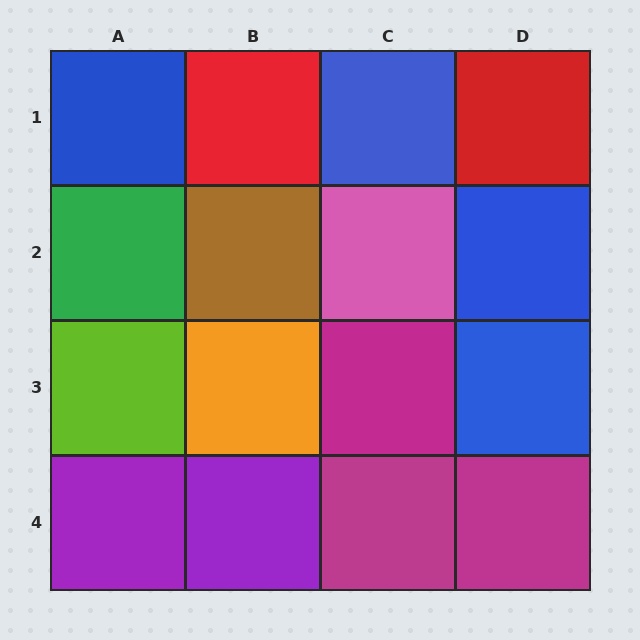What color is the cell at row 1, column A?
Blue.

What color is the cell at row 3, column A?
Lime.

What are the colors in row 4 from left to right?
Purple, purple, magenta, magenta.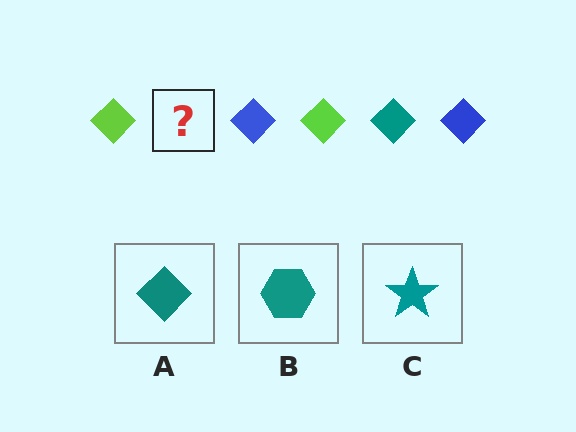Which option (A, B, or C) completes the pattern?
A.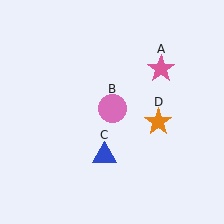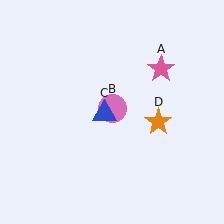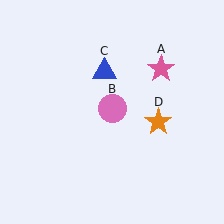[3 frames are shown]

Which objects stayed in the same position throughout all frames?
Pink star (object A) and pink circle (object B) and orange star (object D) remained stationary.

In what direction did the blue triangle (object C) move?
The blue triangle (object C) moved up.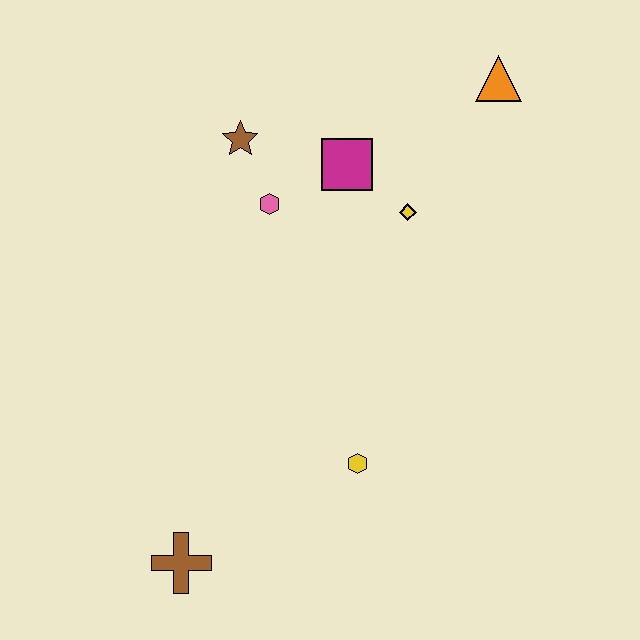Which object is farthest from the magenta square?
The brown cross is farthest from the magenta square.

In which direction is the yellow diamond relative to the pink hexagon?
The yellow diamond is to the right of the pink hexagon.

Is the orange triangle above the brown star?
Yes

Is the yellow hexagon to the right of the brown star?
Yes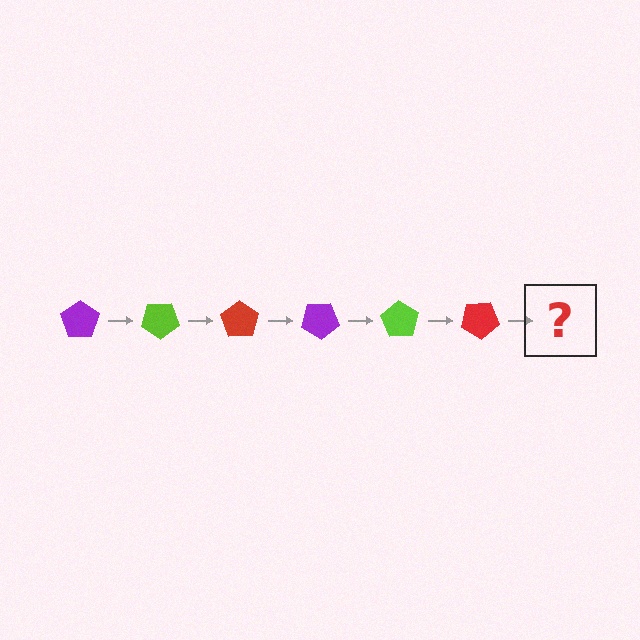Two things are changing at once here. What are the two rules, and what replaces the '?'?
The two rules are that it rotates 35 degrees each step and the color cycles through purple, lime, and red. The '?' should be a purple pentagon, rotated 210 degrees from the start.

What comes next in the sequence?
The next element should be a purple pentagon, rotated 210 degrees from the start.